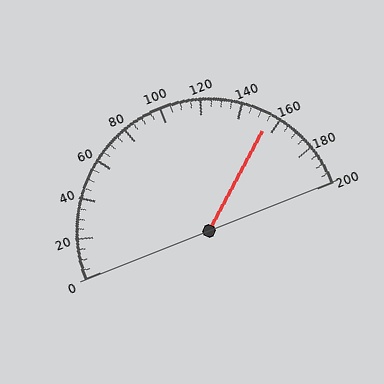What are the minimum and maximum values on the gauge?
The gauge ranges from 0 to 200.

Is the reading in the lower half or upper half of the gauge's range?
The reading is in the upper half of the range (0 to 200).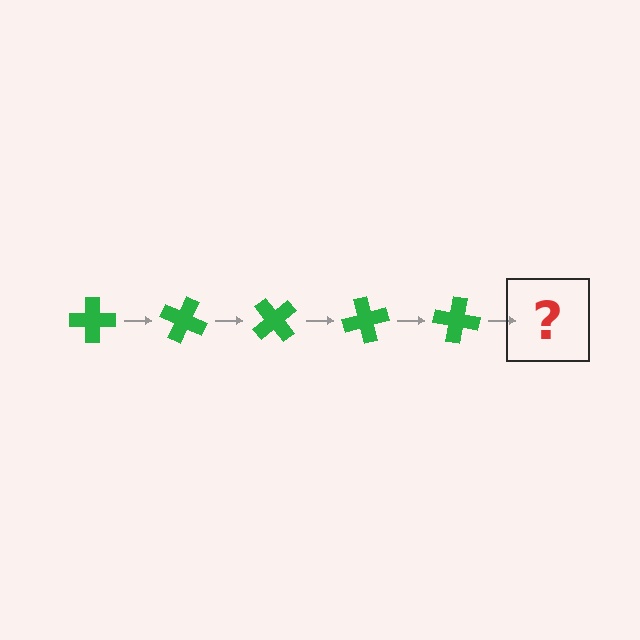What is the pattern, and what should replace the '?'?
The pattern is that the cross rotates 25 degrees each step. The '?' should be a green cross rotated 125 degrees.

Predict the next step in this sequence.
The next step is a green cross rotated 125 degrees.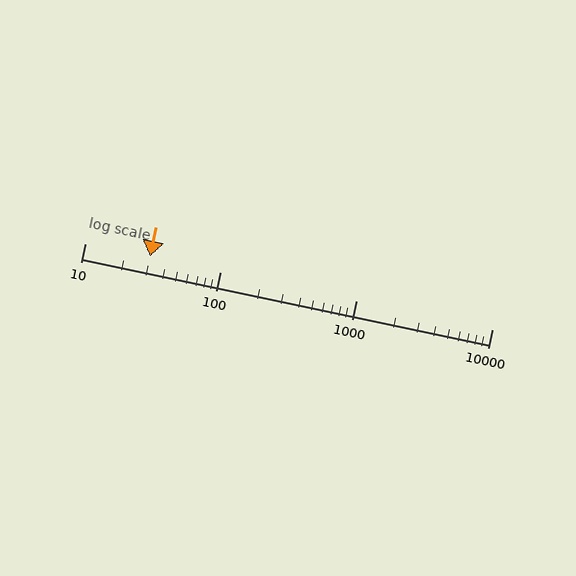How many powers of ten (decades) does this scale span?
The scale spans 3 decades, from 10 to 10000.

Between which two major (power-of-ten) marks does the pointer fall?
The pointer is between 10 and 100.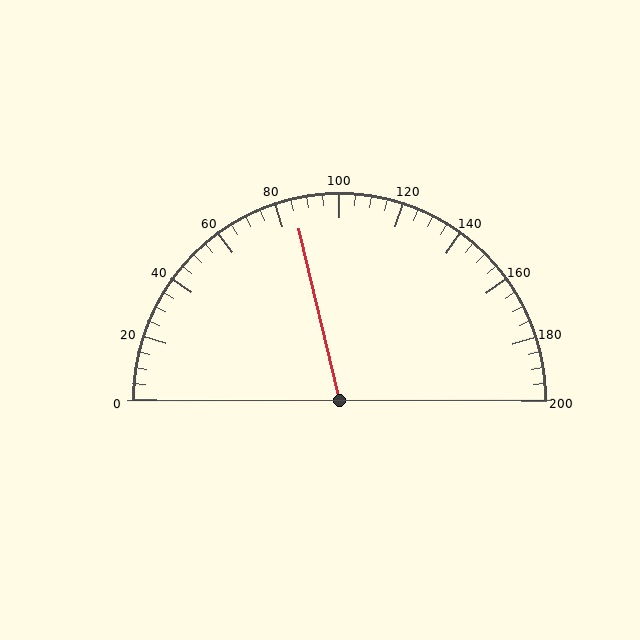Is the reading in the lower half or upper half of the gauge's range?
The reading is in the lower half of the range (0 to 200).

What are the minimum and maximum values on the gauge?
The gauge ranges from 0 to 200.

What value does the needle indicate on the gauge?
The needle indicates approximately 85.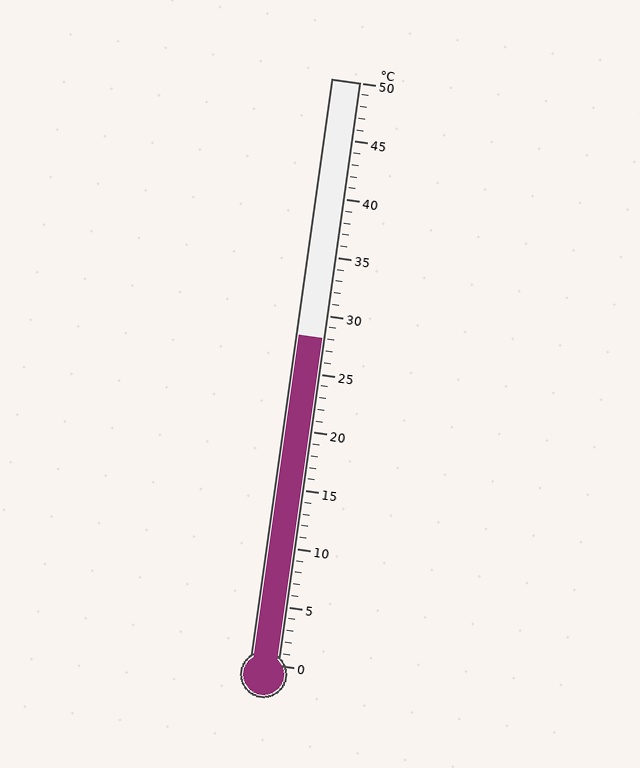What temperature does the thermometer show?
The thermometer shows approximately 28°C.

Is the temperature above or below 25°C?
The temperature is above 25°C.